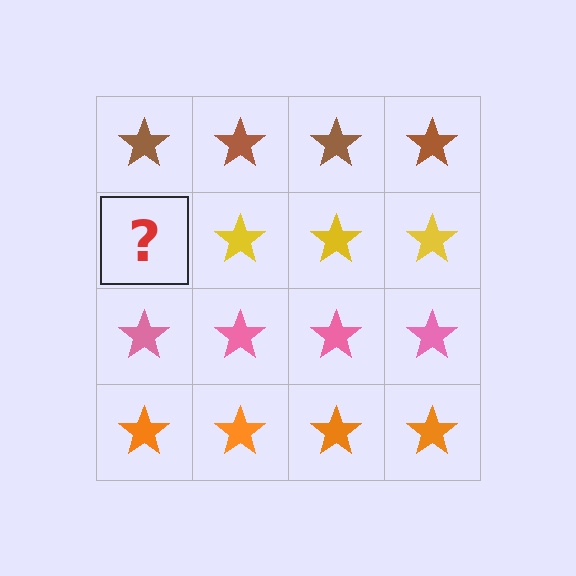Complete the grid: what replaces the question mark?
The question mark should be replaced with a yellow star.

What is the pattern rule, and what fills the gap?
The rule is that each row has a consistent color. The gap should be filled with a yellow star.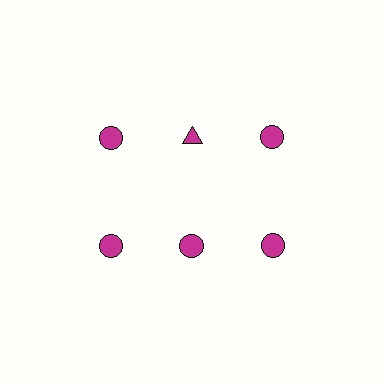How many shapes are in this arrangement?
There are 6 shapes arranged in a grid pattern.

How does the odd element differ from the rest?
It has a different shape: triangle instead of circle.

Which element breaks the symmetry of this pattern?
The magenta triangle in the top row, second from left column breaks the symmetry. All other shapes are magenta circles.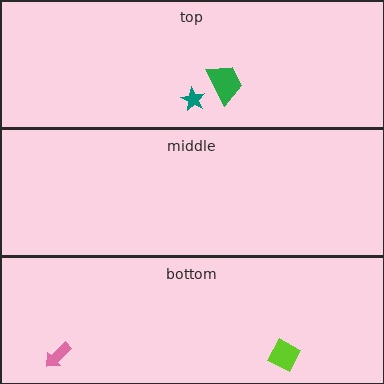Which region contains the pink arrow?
The bottom region.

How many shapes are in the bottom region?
2.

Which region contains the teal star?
The top region.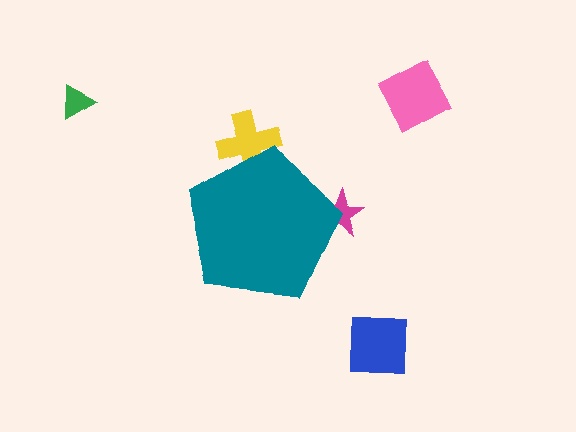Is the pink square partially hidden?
No, the pink square is fully visible.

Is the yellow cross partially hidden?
Yes, the yellow cross is partially hidden behind the teal pentagon.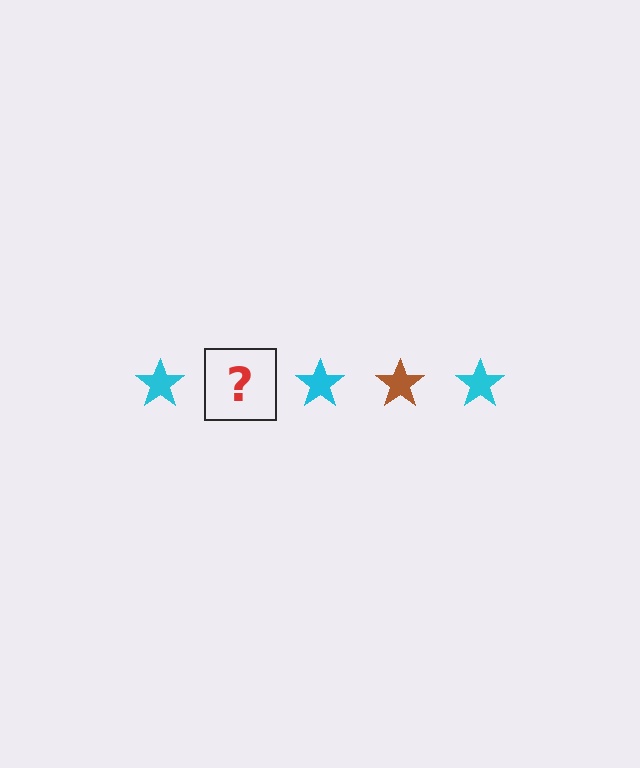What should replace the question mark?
The question mark should be replaced with a brown star.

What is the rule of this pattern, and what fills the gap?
The rule is that the pattern cycles through cyan, brown stars. The gap should be filled with a brown star.